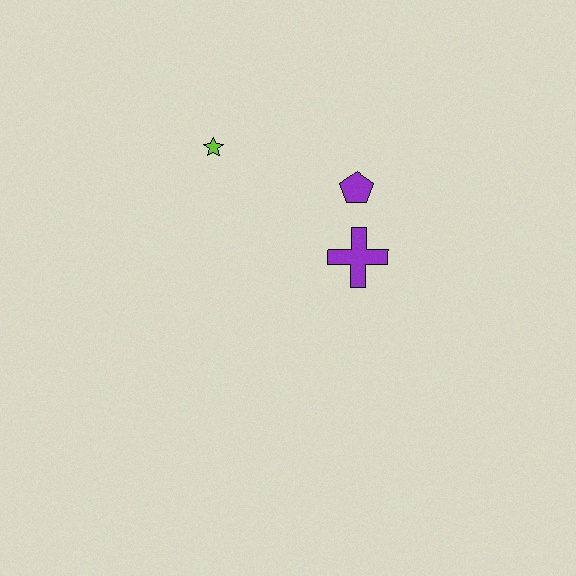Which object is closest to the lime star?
The purple pentagon is closest to the lime star.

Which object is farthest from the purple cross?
The lime star is farthest from the purple cross.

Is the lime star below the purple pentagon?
No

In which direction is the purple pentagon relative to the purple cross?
The purple pentagon is above the purple cross.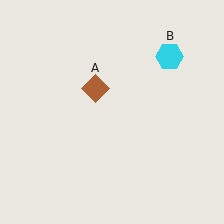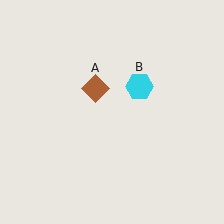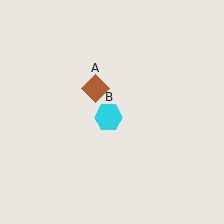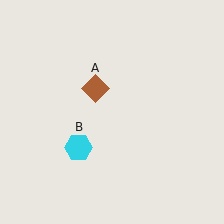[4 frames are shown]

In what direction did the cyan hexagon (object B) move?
The cyan hexagon (object B) moved down and to the left.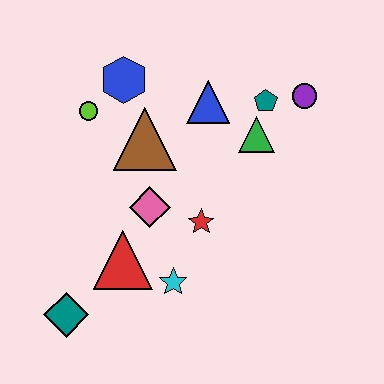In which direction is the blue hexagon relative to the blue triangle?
The blue hexagon is to the left of the blue triangle.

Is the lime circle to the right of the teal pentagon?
No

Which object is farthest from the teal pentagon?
The teal diamond is farthest from the teal pentagon.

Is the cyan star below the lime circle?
Yes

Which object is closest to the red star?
The pink diamond is closest to the red star.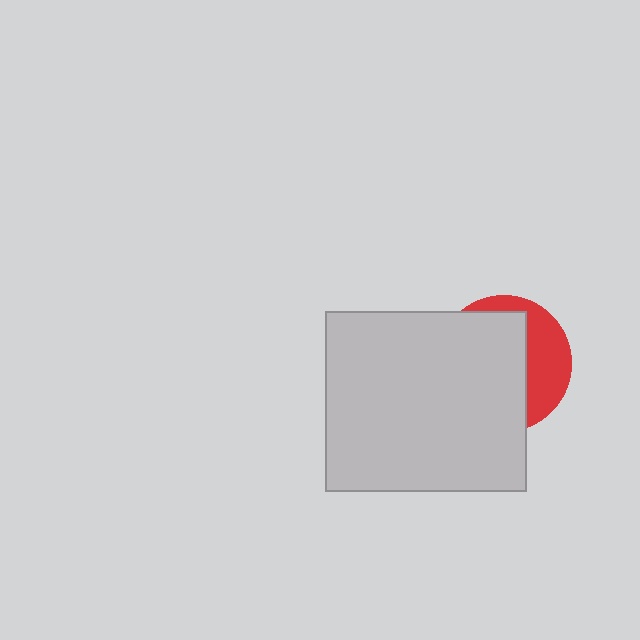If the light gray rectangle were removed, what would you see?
You would see the complete red circle.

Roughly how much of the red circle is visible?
A small part of it is visible (roughly 34%).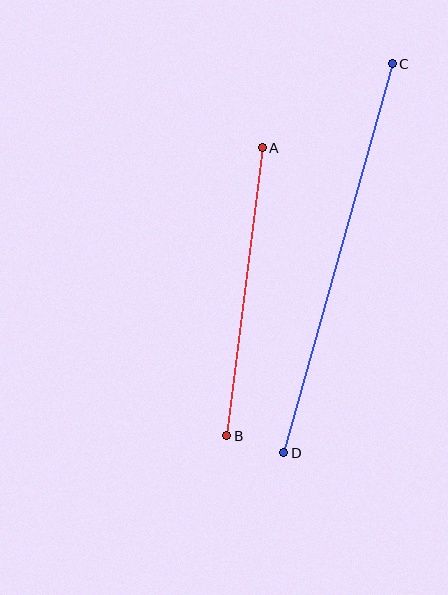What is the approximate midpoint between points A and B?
The midpoint is at approximately (245, 292) pixels.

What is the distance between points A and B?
The distance is approximately 290 pixels.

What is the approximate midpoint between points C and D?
The midpoint is at approximately (338, 258) pixels.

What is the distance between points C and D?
The distance is approximately 404 pixels.